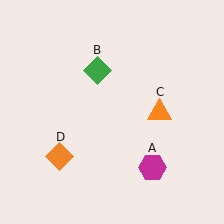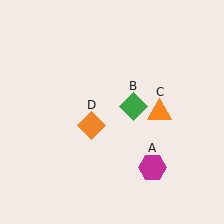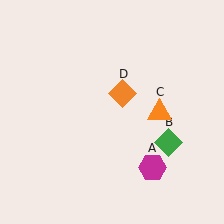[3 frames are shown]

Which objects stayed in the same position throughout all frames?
Magenta hexagon (object A) and orange triangle (object C) remained stationary.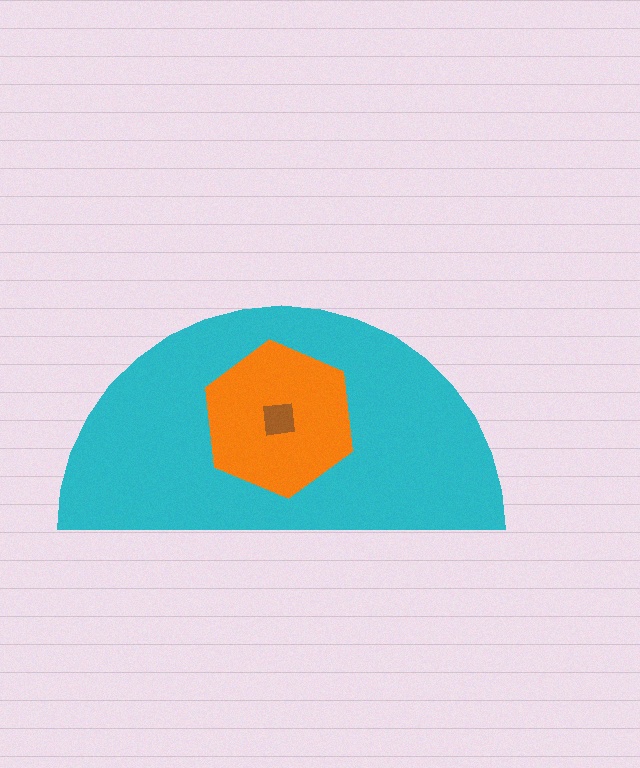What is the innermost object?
The brown square.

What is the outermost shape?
The cyan semicircle.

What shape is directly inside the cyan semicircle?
The orange hexagon.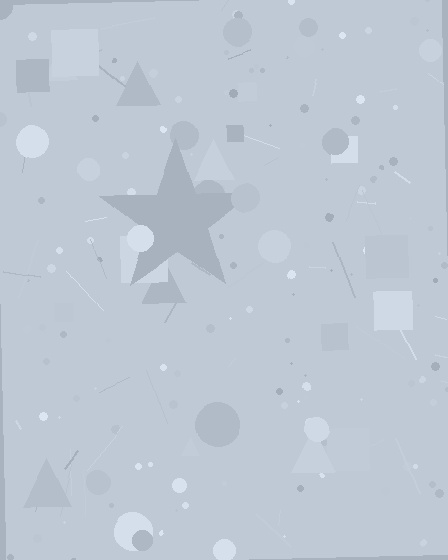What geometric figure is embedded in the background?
A star is embedded in the background.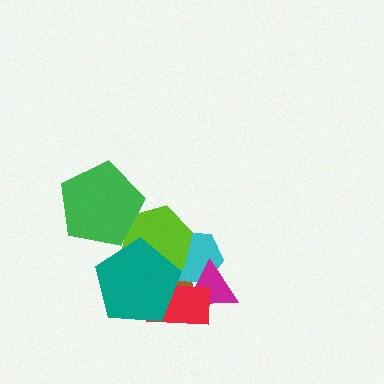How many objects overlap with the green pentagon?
1 object overlaps with the green pentagon.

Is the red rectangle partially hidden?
Yes, it is partially covered by another shape.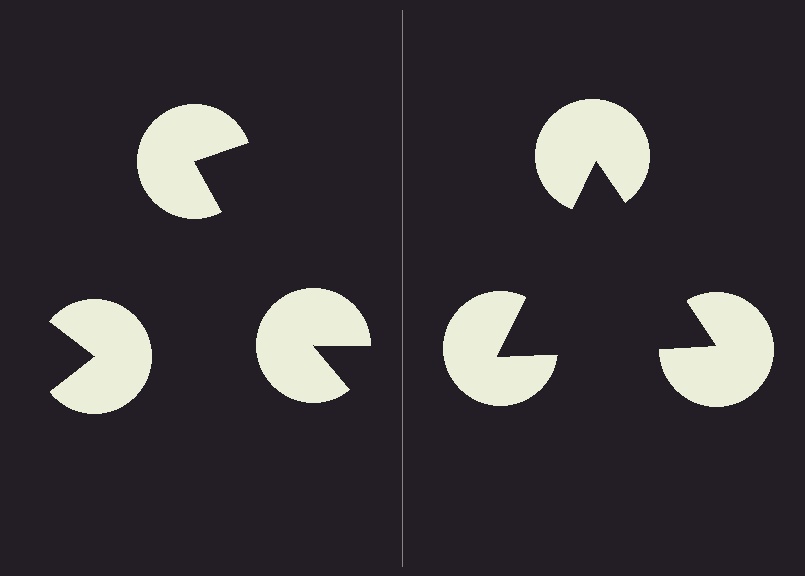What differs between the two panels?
The pac-man discs are positioned identically on both sides; only the wedge orientations differ. On the right they align to a triangle; on the left they are misaligned.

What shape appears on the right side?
An illusory triangle.